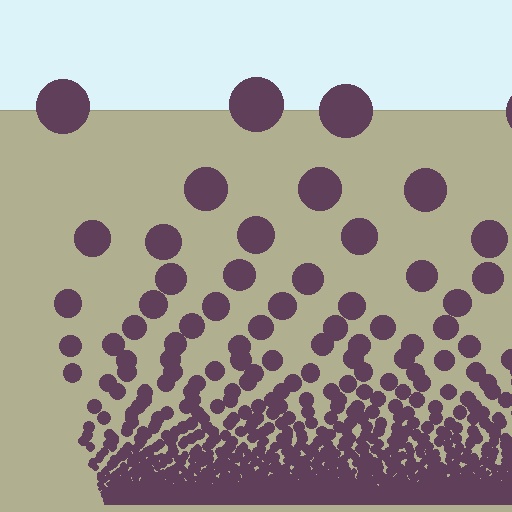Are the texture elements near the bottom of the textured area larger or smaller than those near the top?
Smaller. The gradient is inverted — elements near the bottom are smaller and denser.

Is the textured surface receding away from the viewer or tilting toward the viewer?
The surface appears to tilt toward the viewer. Texture elements get larger and sparser toward the top.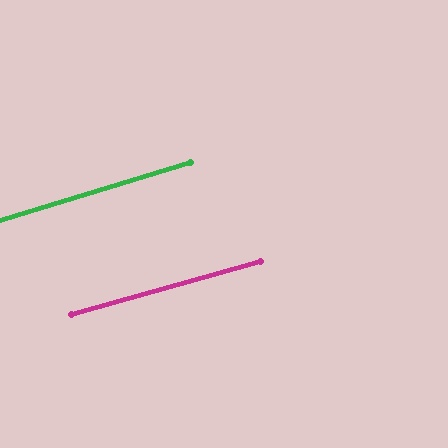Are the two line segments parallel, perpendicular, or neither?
Parallel — their directions differ by only 1.1°.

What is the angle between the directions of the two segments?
Approximately 1 degree.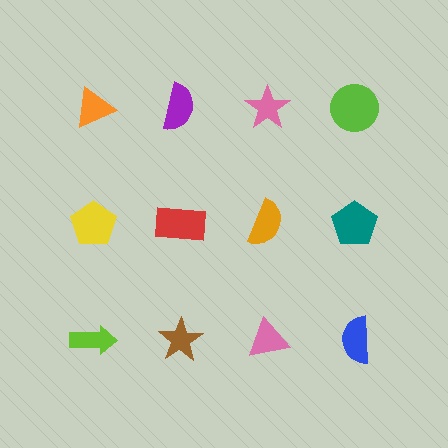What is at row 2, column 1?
A yellow pentagon.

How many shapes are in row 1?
4 shapes.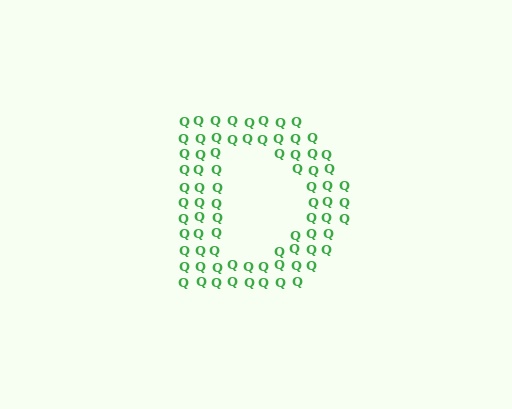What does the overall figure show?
The overall figure shows the letter D.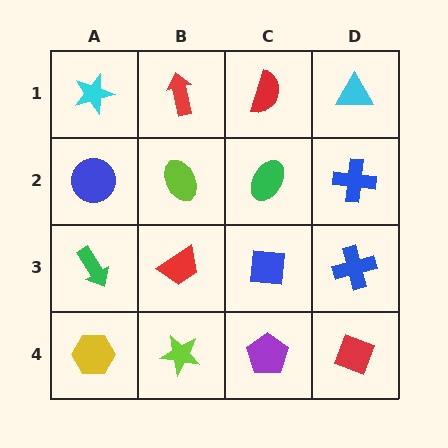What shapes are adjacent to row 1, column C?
A green ellipse (row 2, column C), a red arrow (row 1, column B), a cyan triangle (row 1, column D).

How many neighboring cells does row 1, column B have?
3.